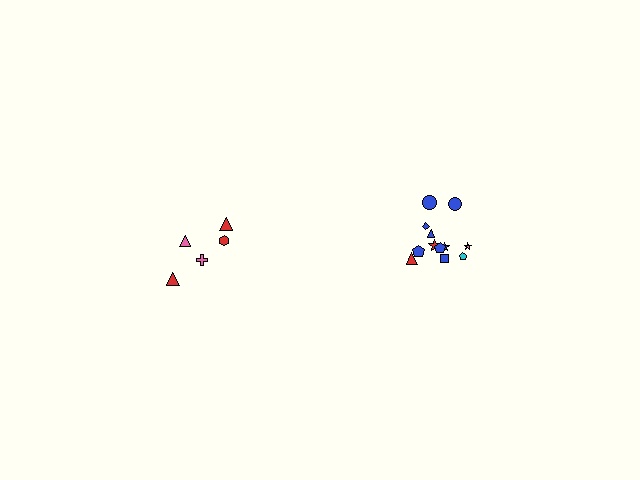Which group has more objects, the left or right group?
The right group.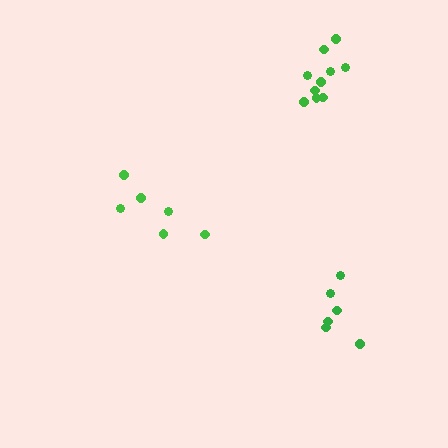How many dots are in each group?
Group 1: 6 dots, Group 2: 10 dots, Group 3: 6 dots (22 total).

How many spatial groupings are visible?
There are 3 spatial groupings.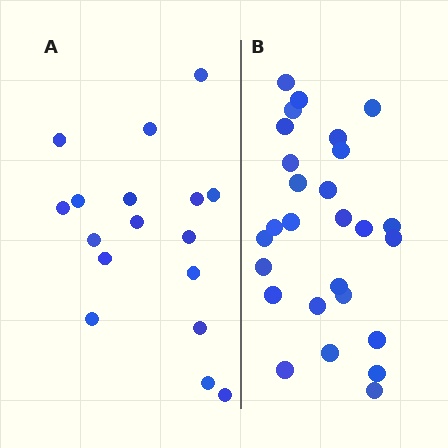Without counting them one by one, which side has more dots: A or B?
Region B (the right region) has more dots.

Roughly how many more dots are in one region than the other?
Region B has roughly 10 or so more dots than region A.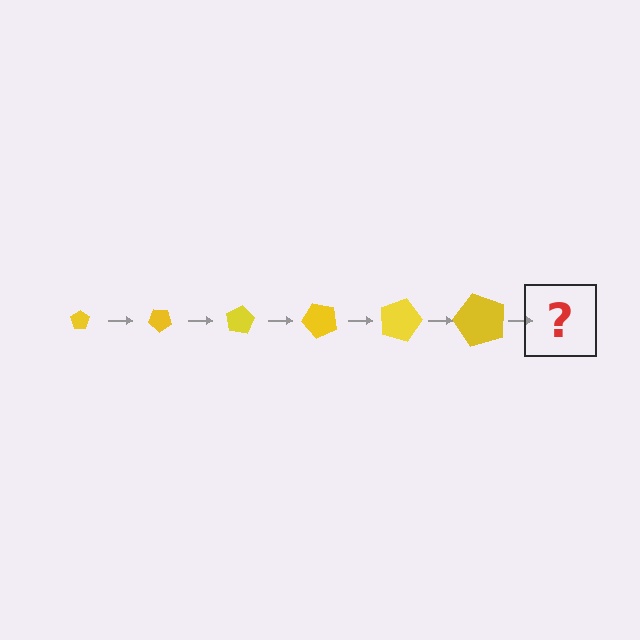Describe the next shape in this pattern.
It should be a pentagon, larger than the previous one and rotated 240 degrees from the start.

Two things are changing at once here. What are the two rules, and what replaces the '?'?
The two rules are that the pentagon grows larger each step and it rotates 40 degrees each step. The '?' should be a pentagon, larger than the previous one and rotated 240 degrees from the start.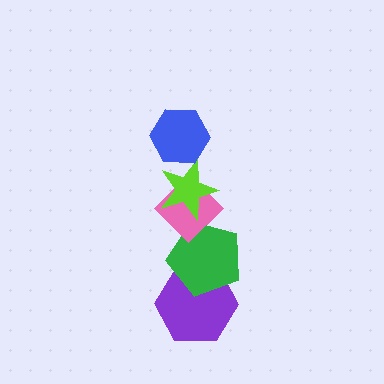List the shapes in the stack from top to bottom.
From top to bottom: the blue hexagon, the lime star, the pink diamond, the green pentagon, the purple hexagon.